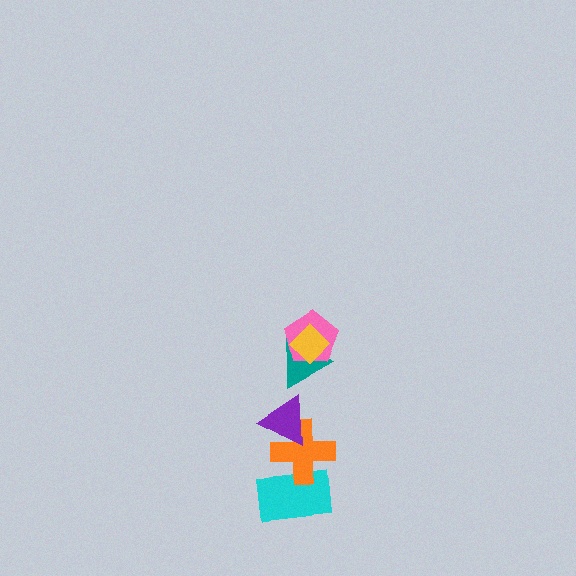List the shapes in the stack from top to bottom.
From top to bottom: the yellow diamond, the pink pentagon, the teal triangle, the purple triangle, the orange cross, the cyan rectangle.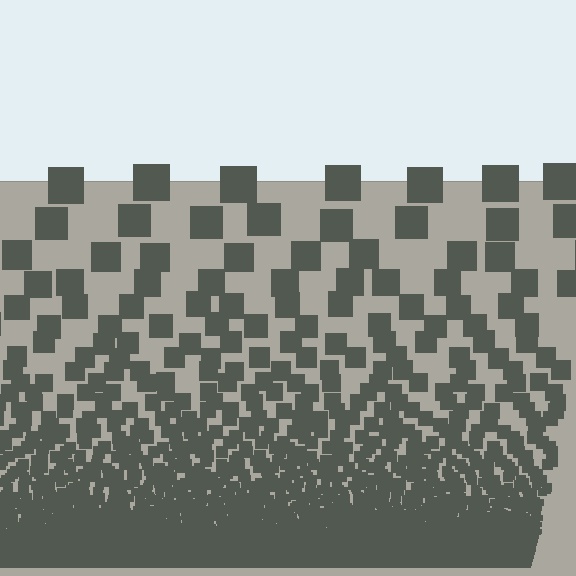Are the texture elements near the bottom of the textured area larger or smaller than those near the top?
Smaller. The gradient is inverted — elements near the bottom are smaller and denser.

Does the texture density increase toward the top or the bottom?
Density increases toward the bottom.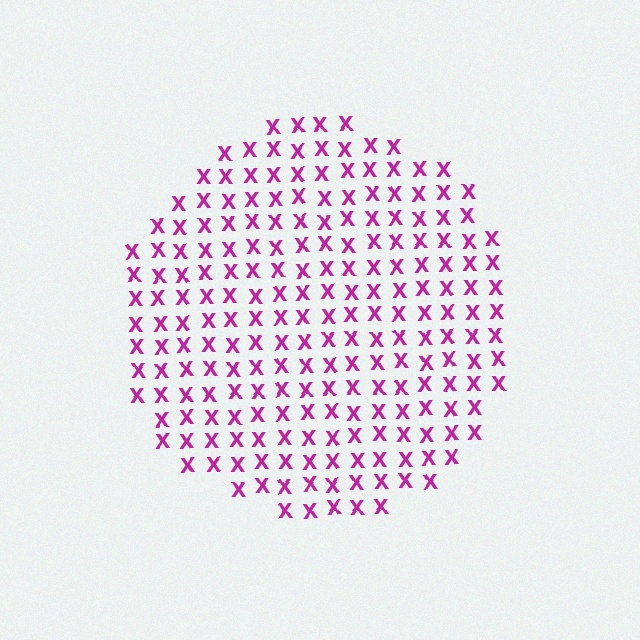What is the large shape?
The large shape is a circle.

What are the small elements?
The small elements are letter X's.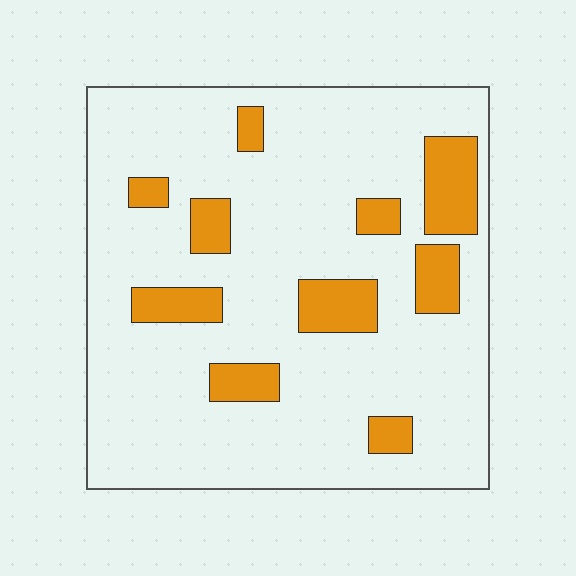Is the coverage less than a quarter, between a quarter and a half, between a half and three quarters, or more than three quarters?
Less than a quarter.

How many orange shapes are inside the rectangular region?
10.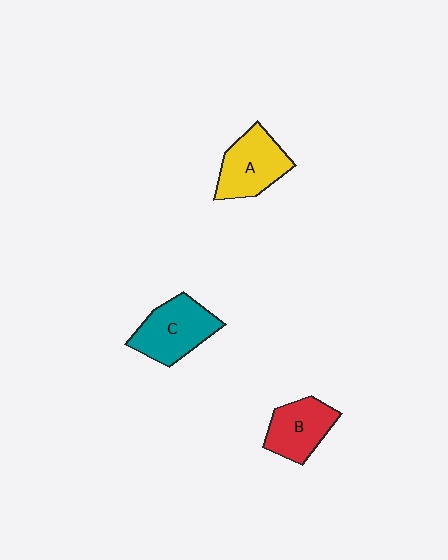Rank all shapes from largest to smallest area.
From largest to smallest: C (teal), A (yellow), B (red).